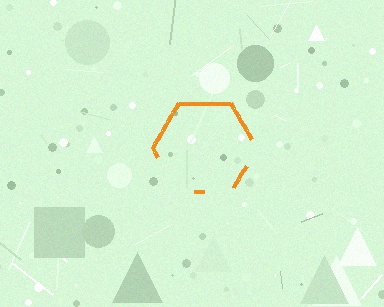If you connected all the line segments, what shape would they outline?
They would outline a hexagon.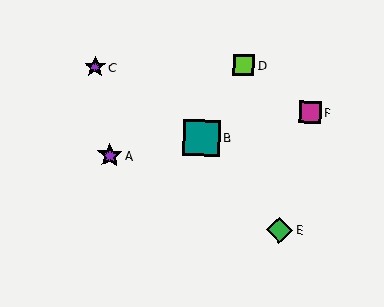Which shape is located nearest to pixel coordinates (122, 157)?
The purple star (labeled A) at (110, 155) is nearest to that location.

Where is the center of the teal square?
The center of the teal square is at (202, 138).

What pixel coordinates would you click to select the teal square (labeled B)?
Click at (202, 138) to select the teal square B.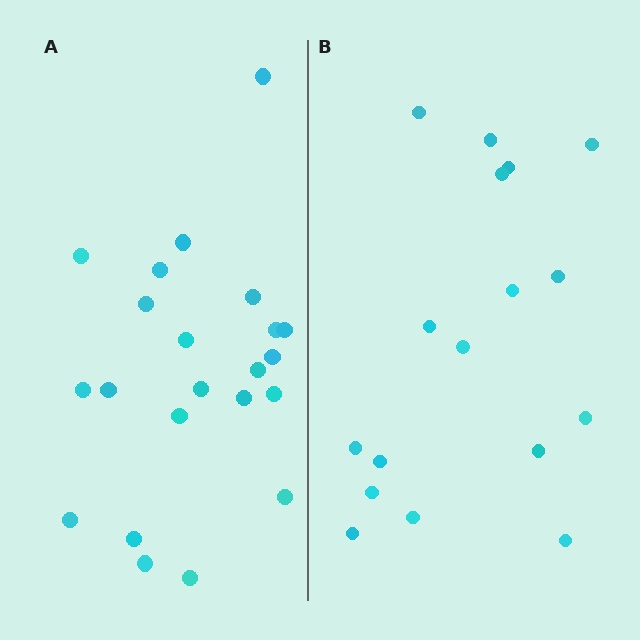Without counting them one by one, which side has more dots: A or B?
Region A (the left region) has more dots.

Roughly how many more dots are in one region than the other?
Region A has about 5 more dots than region B.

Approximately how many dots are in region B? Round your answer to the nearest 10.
About 20 dots. (The exact count is 17, which rounds to 20.)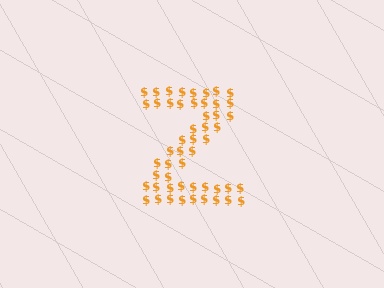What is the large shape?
The large shape is the letter Z.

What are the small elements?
The small elements are dollar signs.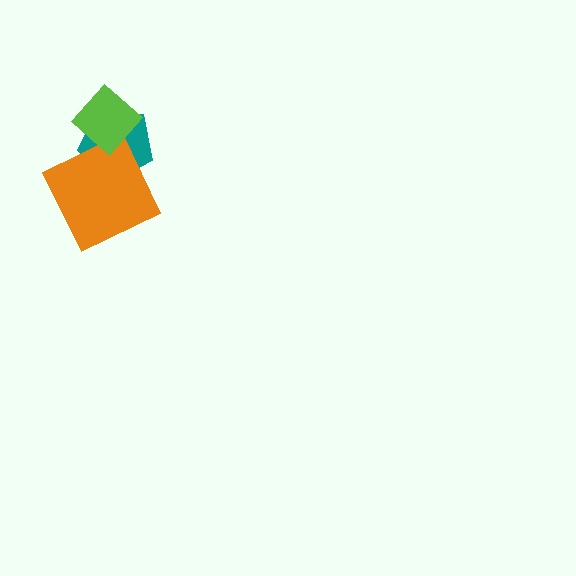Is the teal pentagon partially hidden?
Yes, it is partially covered by another shape.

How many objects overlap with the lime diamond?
1 object overlaps with the lime diamond.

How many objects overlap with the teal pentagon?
2 objects overlap with the teal pentagon.